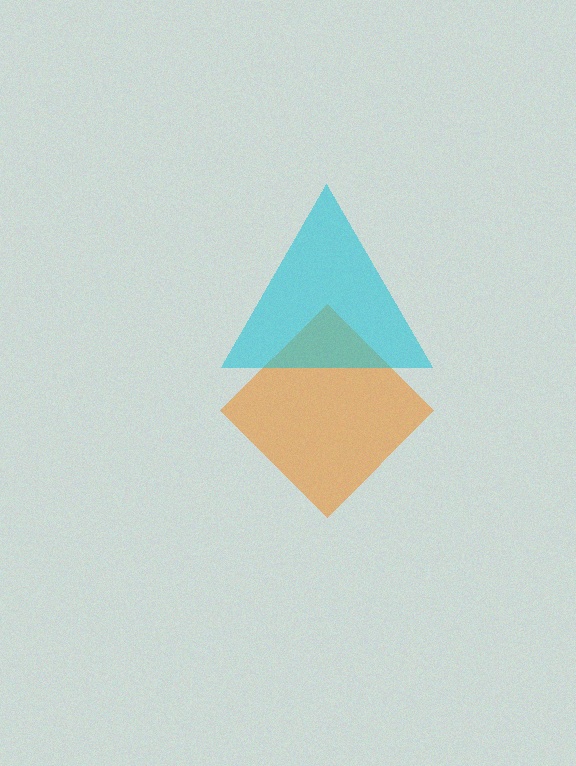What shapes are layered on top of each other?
The layered shapes are: an orange diamond, a cyan triangle.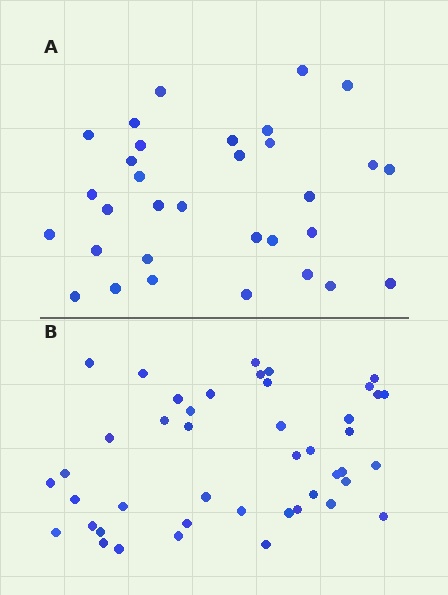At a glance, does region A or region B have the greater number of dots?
Region B (the bottom region) has more dots.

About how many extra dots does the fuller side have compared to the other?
Region B has roughly 12 or so more dots than region A.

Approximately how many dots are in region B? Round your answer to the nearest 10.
About 40 dots. (The exact count is 44, which rounds to 40.)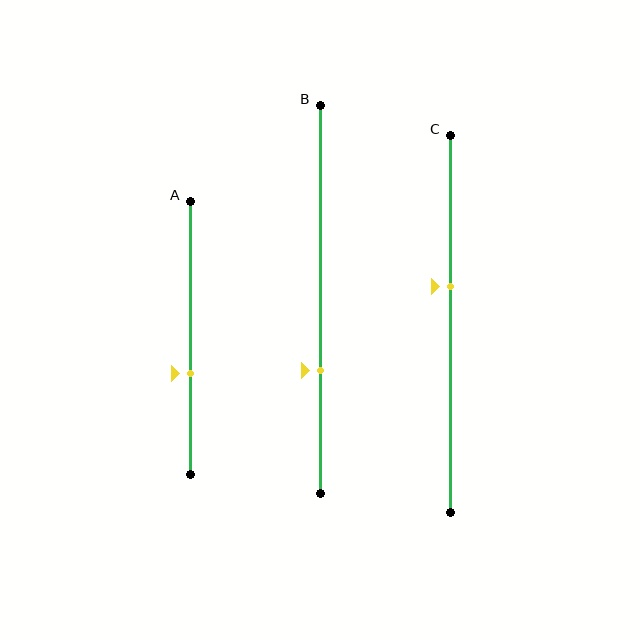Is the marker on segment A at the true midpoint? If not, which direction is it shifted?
No, the marker on segment A is shifted downward by about 13% of the segment length.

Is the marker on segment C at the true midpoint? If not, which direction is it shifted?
No, the marker on segment C is shifted upward by about 10% of the segment length.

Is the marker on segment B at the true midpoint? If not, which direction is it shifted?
No, the marker on segment B is shifted downward by about 18% of the segment length.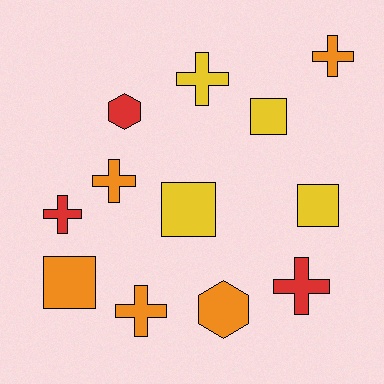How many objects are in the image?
There are 12 objects.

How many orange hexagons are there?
There is 1 orange hexagon.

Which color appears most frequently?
Orange, with 5 objects.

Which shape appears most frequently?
Cross, with 6 objects.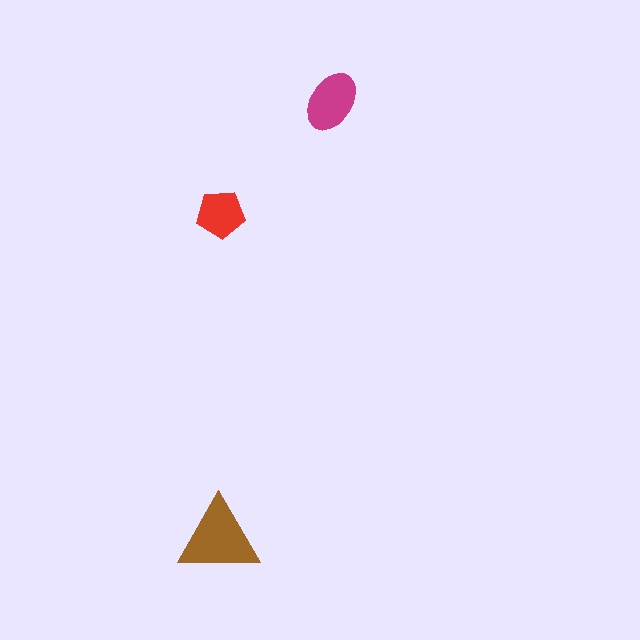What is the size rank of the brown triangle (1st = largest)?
1st.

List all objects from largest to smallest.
The brown triangle, the magenta ellipse, the red pentagon.